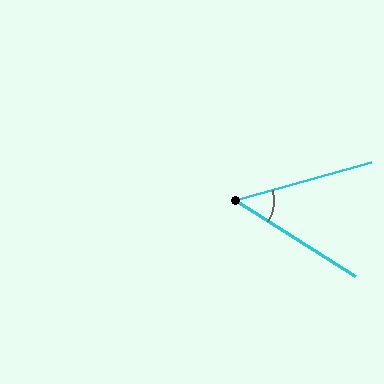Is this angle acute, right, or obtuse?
It is acute.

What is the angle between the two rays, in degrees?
Approximately 48 degrees.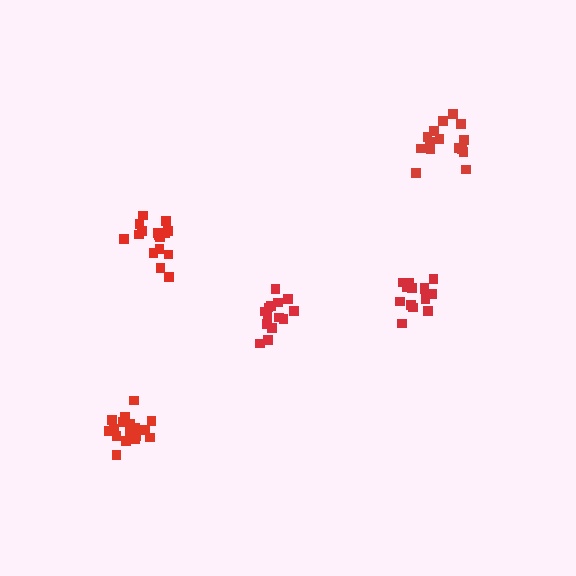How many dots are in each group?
Group 1: 19 dots, Group 2: 14 dots, Group 3: 15 dots, Group 4: 15 dots, Group 5: 16 dots (79 total).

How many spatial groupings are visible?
There are 5 spatial groupings.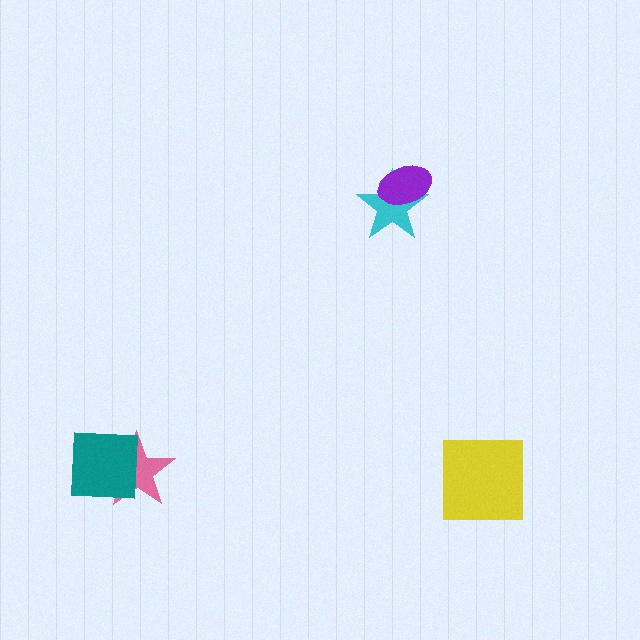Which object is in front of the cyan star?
The purple ellipse is in front of the cyan star.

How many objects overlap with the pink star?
1 object overlaps with the pink star.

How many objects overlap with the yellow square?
0 objects overlap with the yellow square.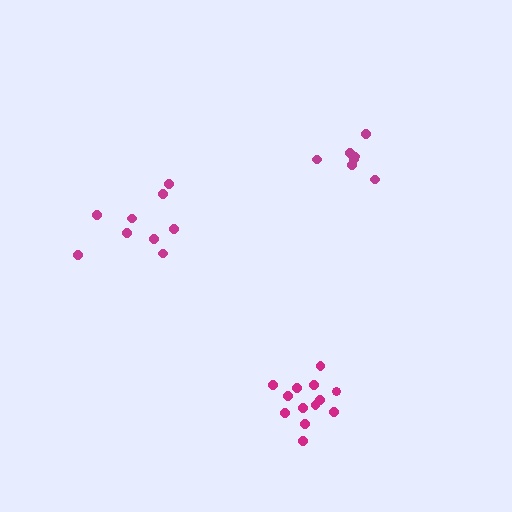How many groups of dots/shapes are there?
There are 3 groups.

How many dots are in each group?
Group 1: 9 dots, Group 2: 7 dots, Group 3: 13 dots (29 total).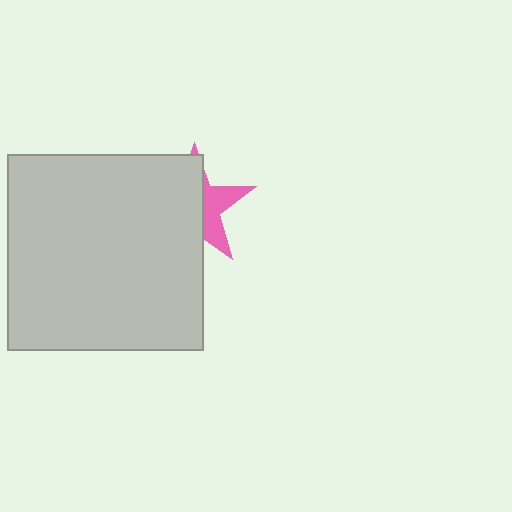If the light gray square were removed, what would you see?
You would see the complete pink star.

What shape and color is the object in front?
The object in front is a light gray square.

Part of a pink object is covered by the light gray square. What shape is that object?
It is a star.